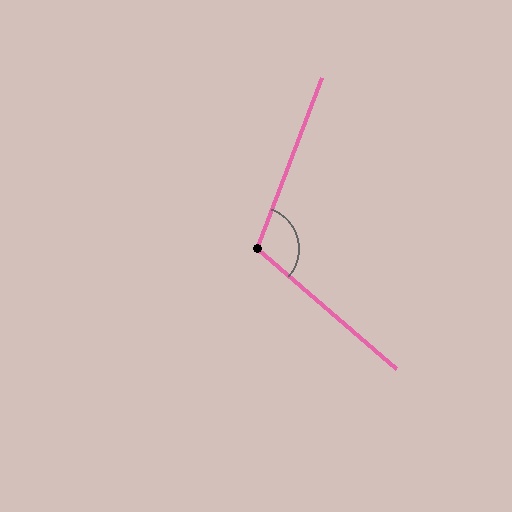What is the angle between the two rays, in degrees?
Approximately 110 degrees.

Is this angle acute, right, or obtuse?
It is obtuse.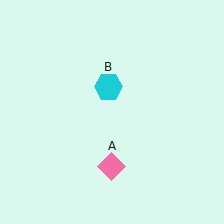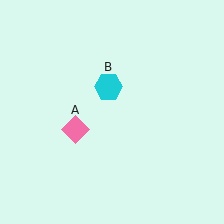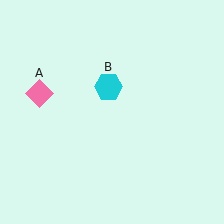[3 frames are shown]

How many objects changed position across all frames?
1 object changed position: pink diamond (object A).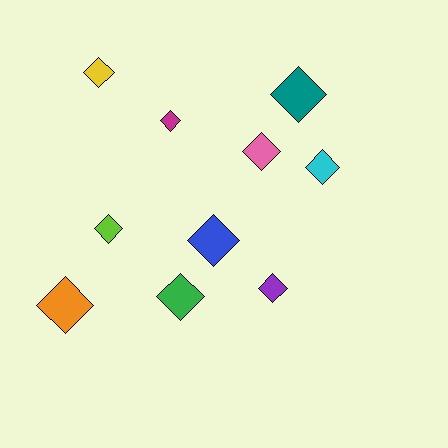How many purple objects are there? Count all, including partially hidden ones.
There is 1 purple object.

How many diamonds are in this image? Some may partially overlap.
There are 10 diamonds.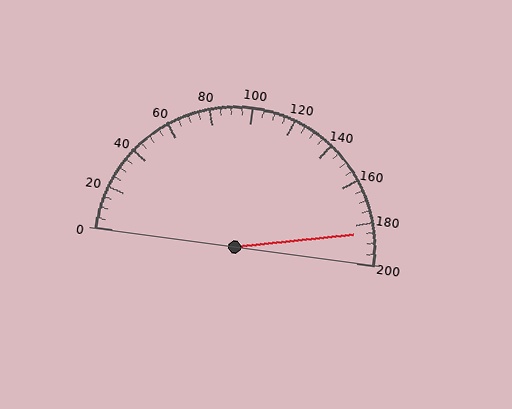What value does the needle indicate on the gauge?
The needle indicates approximately 185.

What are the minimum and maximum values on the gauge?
The gauge ranges from 0 to 200.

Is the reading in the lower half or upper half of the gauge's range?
The reading is in the upper half of the range (0 to 200).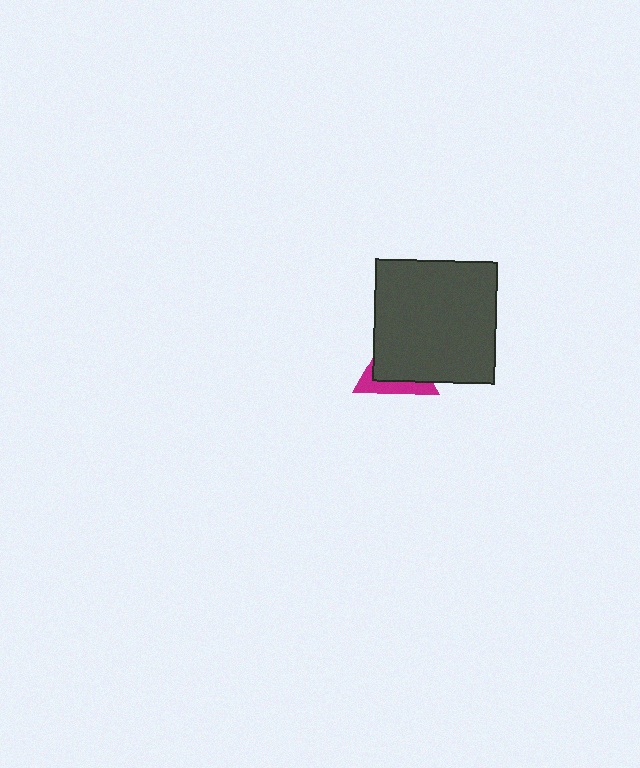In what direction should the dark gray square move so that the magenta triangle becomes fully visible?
The dark gray square should move toward the upper-right. That is the shortest direction to clear the overlap and leave the magenta triangle fully visible.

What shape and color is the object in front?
The object in front is a dark gray square.